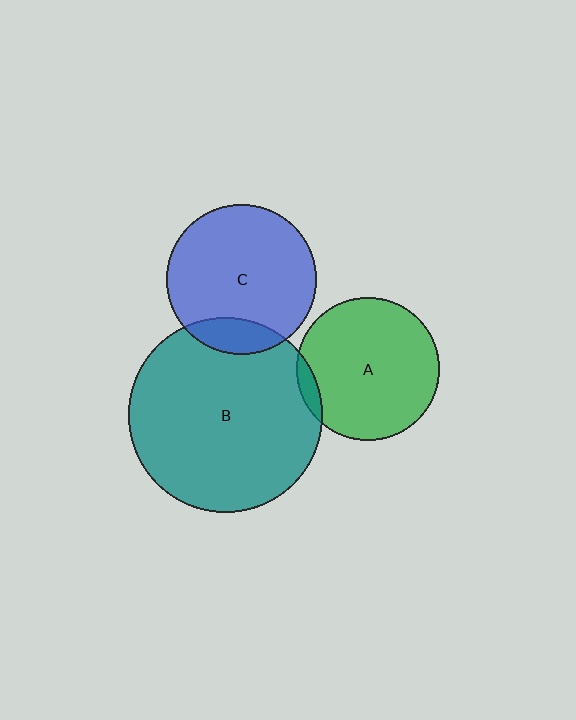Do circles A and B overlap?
Yes.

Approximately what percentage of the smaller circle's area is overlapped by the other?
Approximately 5%.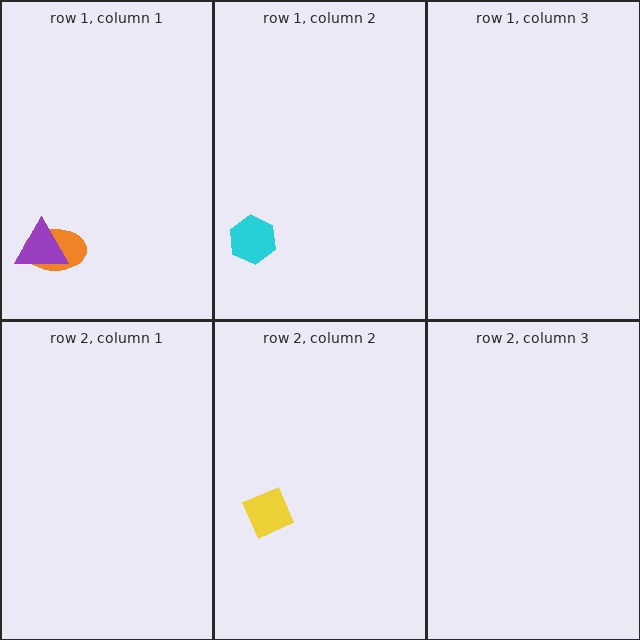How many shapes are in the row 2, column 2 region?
1.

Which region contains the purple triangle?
The row 1, column 1 region.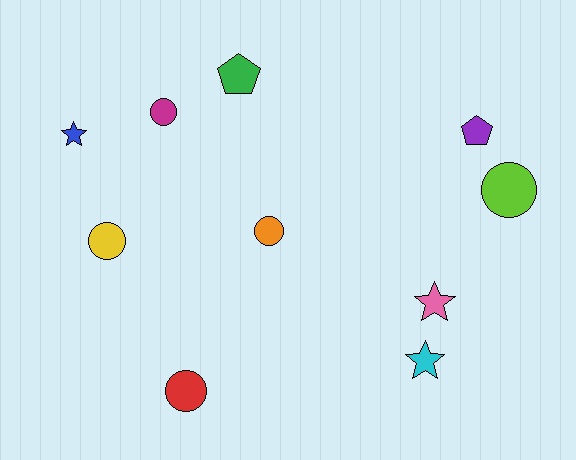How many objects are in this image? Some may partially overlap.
There are 10 objects.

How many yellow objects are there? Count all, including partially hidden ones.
There is 1 yellow object.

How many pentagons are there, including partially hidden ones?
There are 2 pentagons.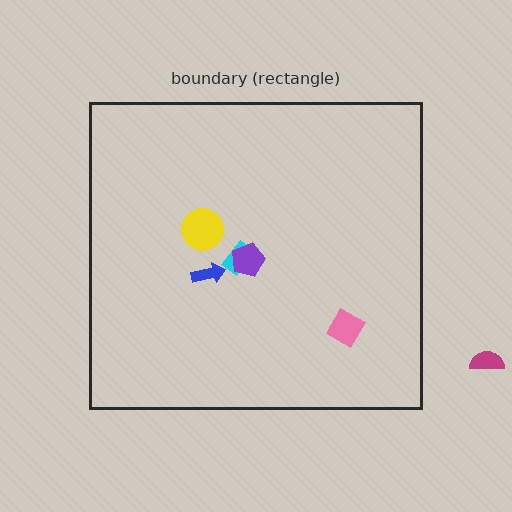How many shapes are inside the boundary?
5 inside, 1 outside.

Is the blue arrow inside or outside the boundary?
Inside.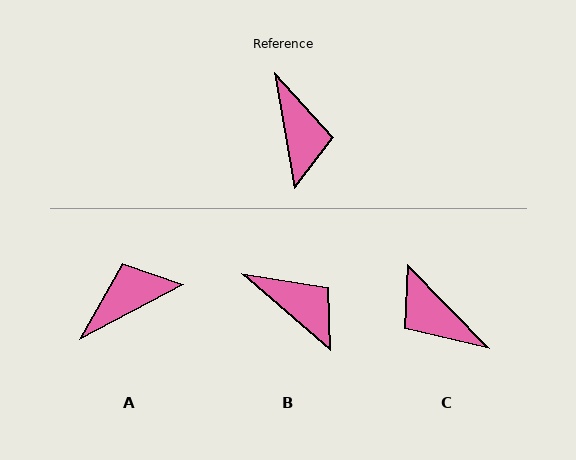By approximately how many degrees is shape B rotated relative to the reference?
Approximately 39 degrees counter-clockwise.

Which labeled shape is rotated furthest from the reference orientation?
C, about 146 degrees away.